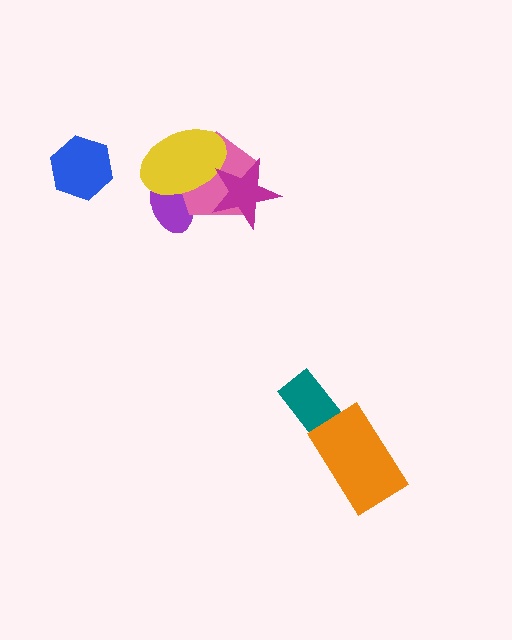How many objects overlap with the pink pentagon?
3 objects overlap with the pink pentagon.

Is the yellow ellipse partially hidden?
Yes, it is partially covered by another shape.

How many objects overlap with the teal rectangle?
1 object overlaps with the teal rectangle.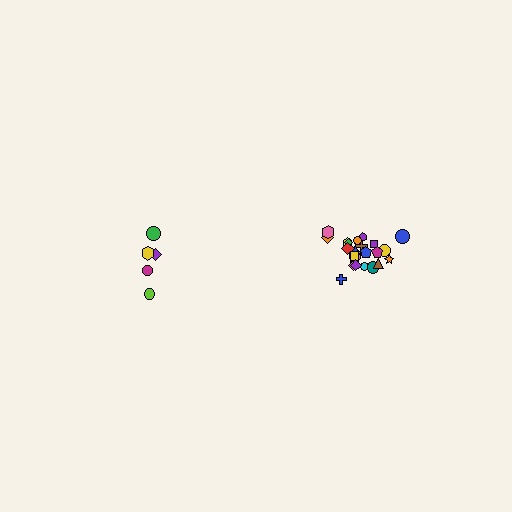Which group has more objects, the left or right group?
The right group.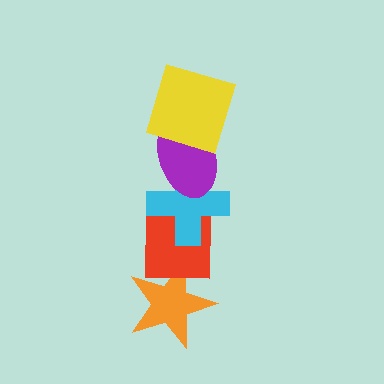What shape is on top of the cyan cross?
The purple ellipse is on top of the cyan cross.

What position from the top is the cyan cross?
The cyan cross is 3rd from the top.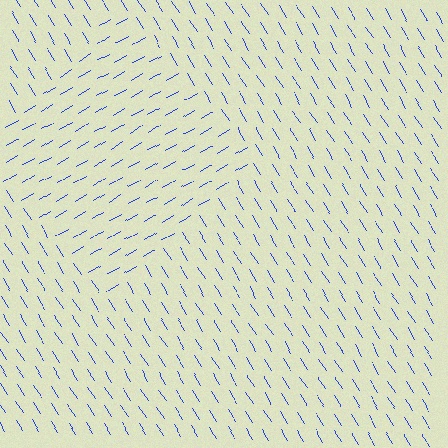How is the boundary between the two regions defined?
The boundary is defined purely by a change in line orientation (approximately 89 degrees difference). All lines are the same color and thickness.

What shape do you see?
I see a diamond.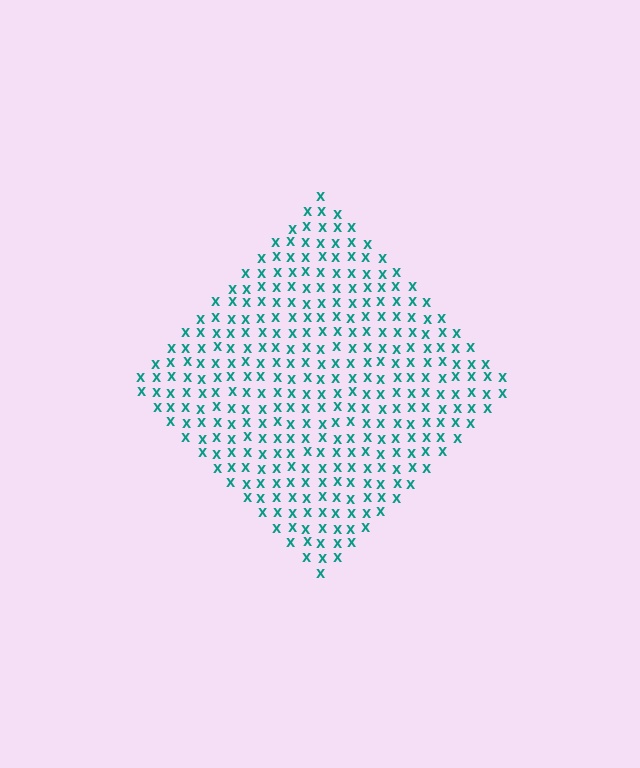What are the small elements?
The small elements are letter X's.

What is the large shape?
The large shape is a diamond.